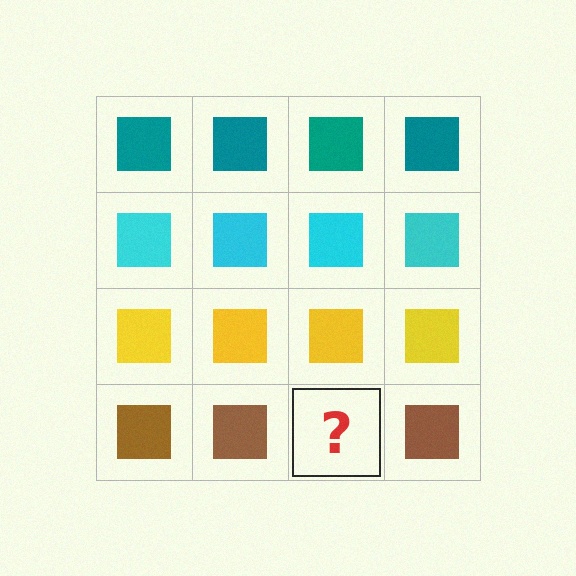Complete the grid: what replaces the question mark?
The question mark should be replaced with a brown square.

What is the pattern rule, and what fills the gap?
The rule is that each row has a consistent color. The gap should be filled with a brown square.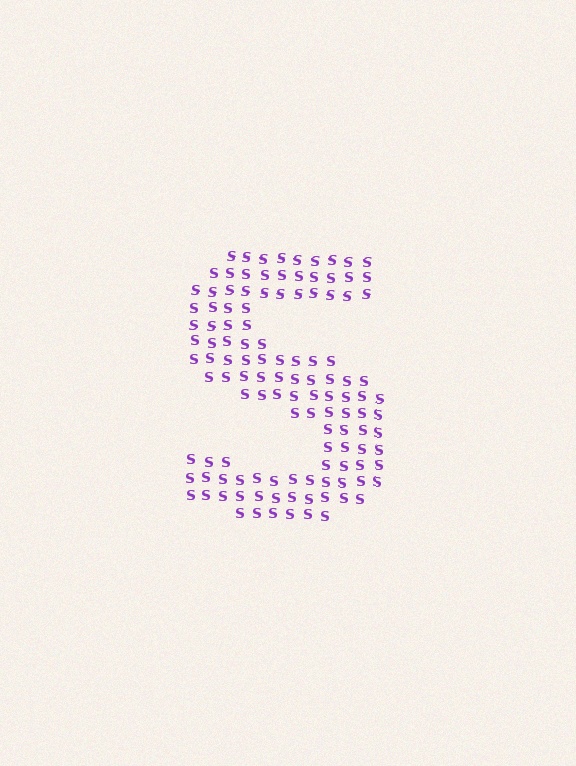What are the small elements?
The small elements are letter S's.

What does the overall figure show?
The overall figure shows the letter S.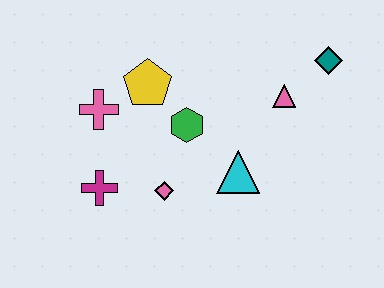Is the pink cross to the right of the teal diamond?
No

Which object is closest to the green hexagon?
The yellow pentagon is closest to the green hexagon.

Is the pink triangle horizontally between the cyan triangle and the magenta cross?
No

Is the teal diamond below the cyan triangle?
No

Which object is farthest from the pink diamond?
The teal diamond is farthest from the pink diamond.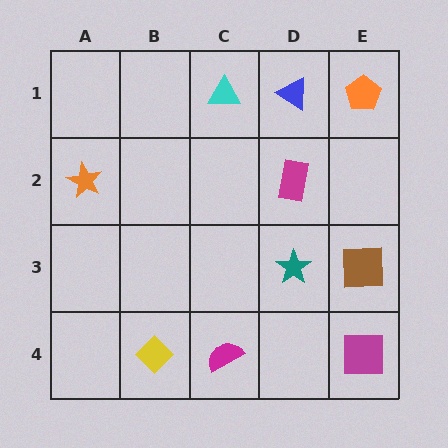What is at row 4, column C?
A magenta semicircle.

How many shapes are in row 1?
3 shapes.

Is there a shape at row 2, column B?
No, that cell is empty.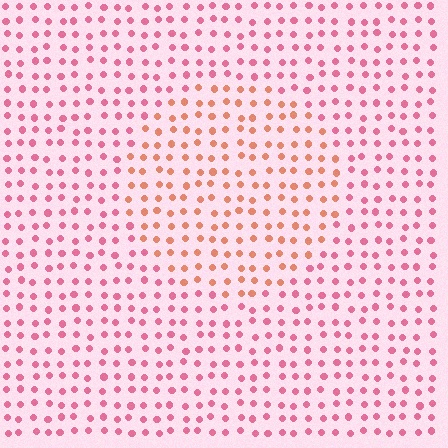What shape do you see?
I see a circle.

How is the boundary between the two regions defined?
The boundary is defined purely by a slight shift in hue (about 35 degrees). Spacing, size, and orientation are identical on both sides.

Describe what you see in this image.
The image is filled with small pink elements in a uniform arrangement. A circle-shaped region is visible where the elements are tinted to a slightly different hue, forming a subtle color boundary.